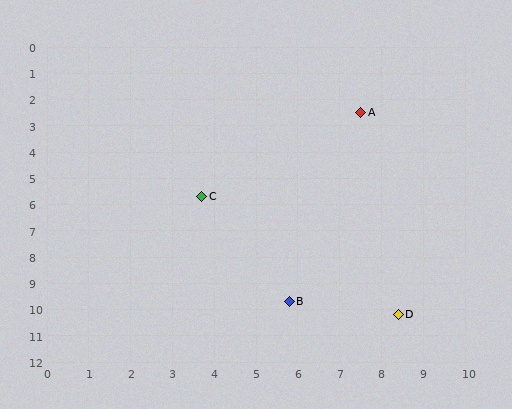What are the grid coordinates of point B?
Point B is at approximately (5.8, 9.7).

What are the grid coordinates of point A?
Point A is at approximately (7.5, 2.5).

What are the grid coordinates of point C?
Point C is at approximately (3.7, 5.7).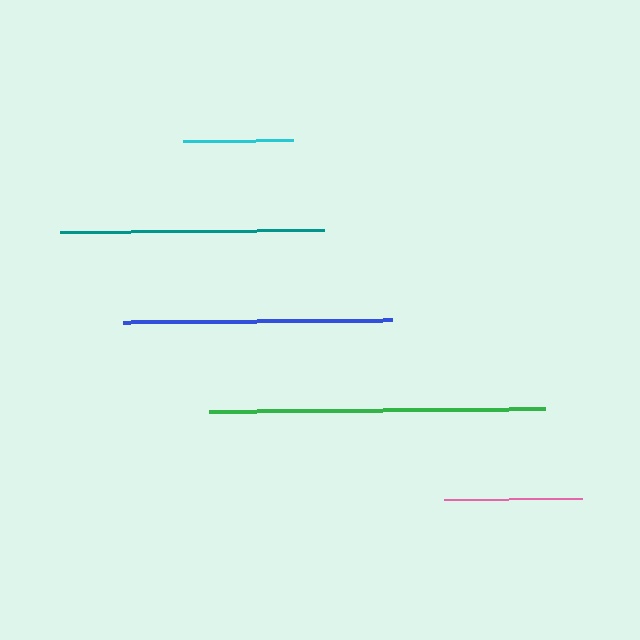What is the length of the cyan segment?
The cyan segment is approximately 110 pixels long.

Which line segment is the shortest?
The cyan line is the shortest at approximately 110 pixels.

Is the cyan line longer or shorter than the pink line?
The pink line is longer than the cyan line.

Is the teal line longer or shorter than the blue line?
The blue line is longer than the teal line.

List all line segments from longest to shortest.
From longest to shortest: green, blue, teal, pink, cyan.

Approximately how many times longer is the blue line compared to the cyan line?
The blue line is approximately 2.5 times the length of the cyan line.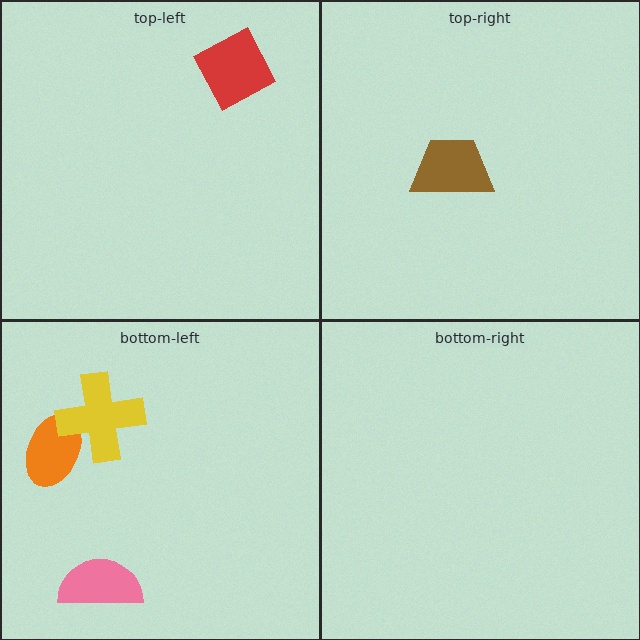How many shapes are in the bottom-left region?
3.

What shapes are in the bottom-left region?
The orange ellipse, the pink semicircle, the yellow cross.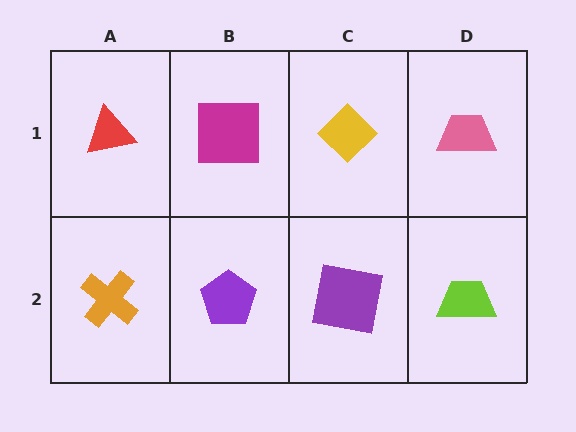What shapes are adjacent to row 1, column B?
A purple pentagon (row 2, column B), a red triangle (row 1, column A), a yellow diamond (row 1, column C).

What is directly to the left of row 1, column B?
A red triangle.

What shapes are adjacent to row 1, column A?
An orange cross (row 2, column A), a magenta square (row 1, column B).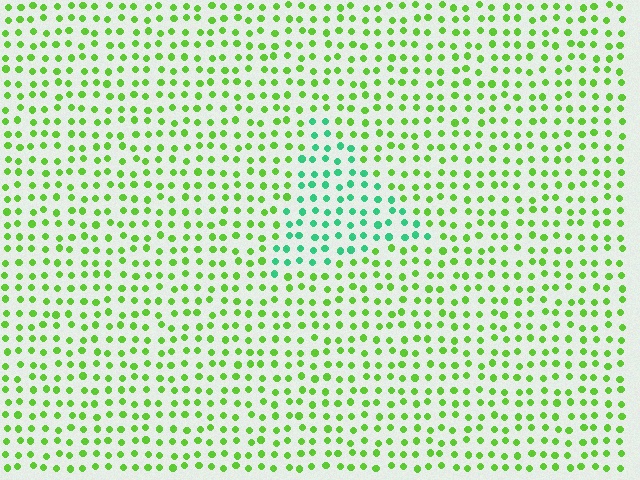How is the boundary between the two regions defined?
The boundary is defined purely by a slight shift in hue (about 48 degrees). Spacing, size, and orientation are identical on both sides.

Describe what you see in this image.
The image is filled with small lime elements in a uniform arrangement. A triangle-shaped region is visible where the elements are tinted to a slightly different hue, forming a subtle color boundary.